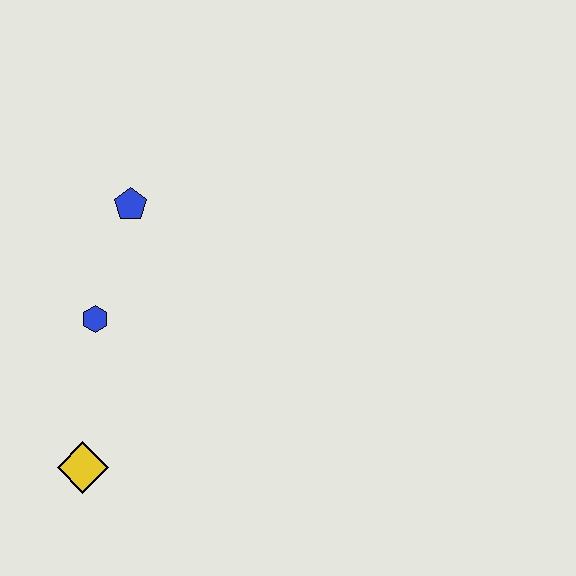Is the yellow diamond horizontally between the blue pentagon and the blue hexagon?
No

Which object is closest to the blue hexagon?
The blue pentagon is closest to the blue hexagon.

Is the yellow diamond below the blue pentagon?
Yes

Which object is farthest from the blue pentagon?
The yellow diamond is farthest from the blue pentagon.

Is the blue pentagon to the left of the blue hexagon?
No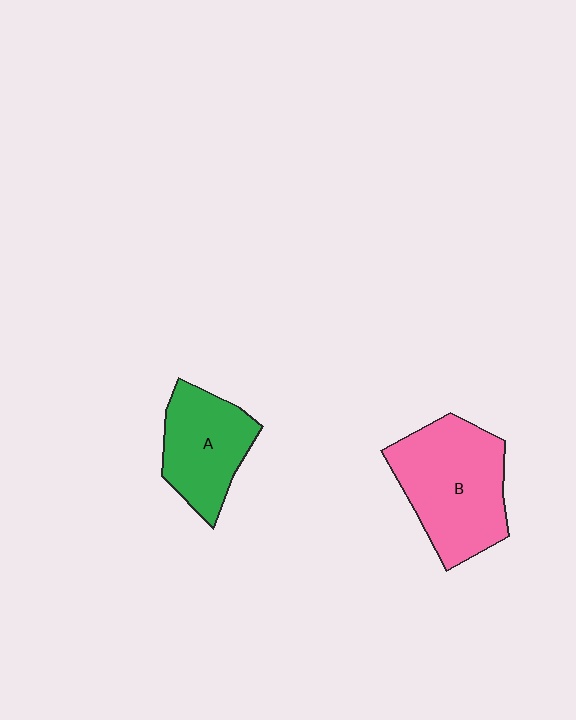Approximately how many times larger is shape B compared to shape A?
Approximately 1.4 times.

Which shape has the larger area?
Shape B (pink).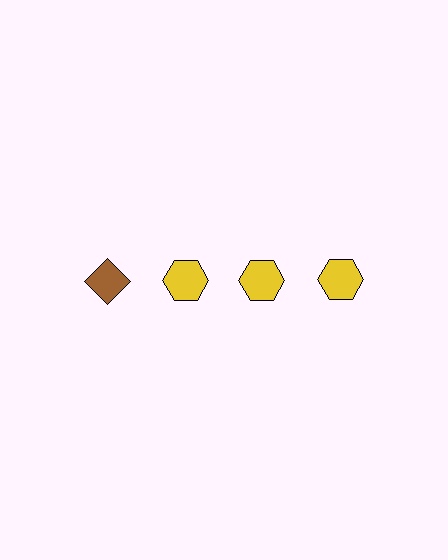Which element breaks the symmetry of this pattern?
The brown diamond in the top row, leftmost column breaks the symmetry. All other shapes are yellow hexagons.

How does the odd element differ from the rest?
It differs in both color (brown instead of yellow) and shape (diamond instead of hexagon).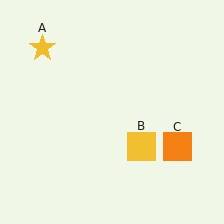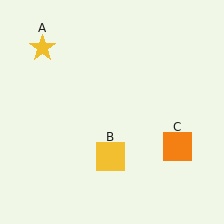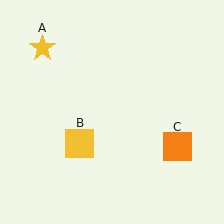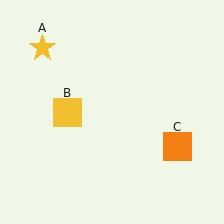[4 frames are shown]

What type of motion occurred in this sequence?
The yellow square (object B) rotated clockwise around the center of the scene.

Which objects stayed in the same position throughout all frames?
Yellow star (object A) and orange square (object C) remained stationary.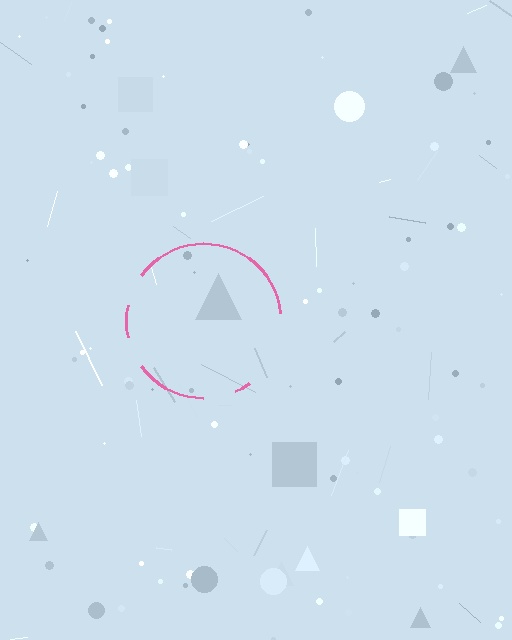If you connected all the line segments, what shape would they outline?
They would outline a circle.